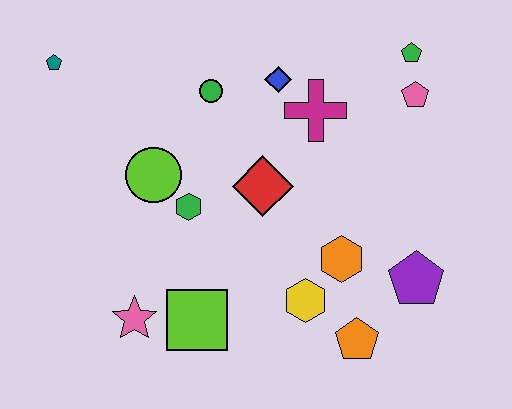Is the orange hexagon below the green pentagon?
Yes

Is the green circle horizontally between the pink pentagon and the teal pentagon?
Yes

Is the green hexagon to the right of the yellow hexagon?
No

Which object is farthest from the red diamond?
The teal pentagon is farthest from the red diamond.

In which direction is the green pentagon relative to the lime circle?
The green pentagon is to the right of the lime circle.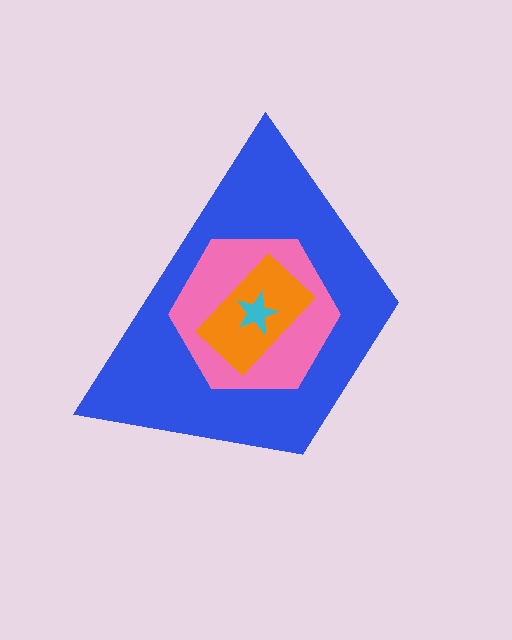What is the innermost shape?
The cyan star.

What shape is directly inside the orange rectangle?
The cyan star.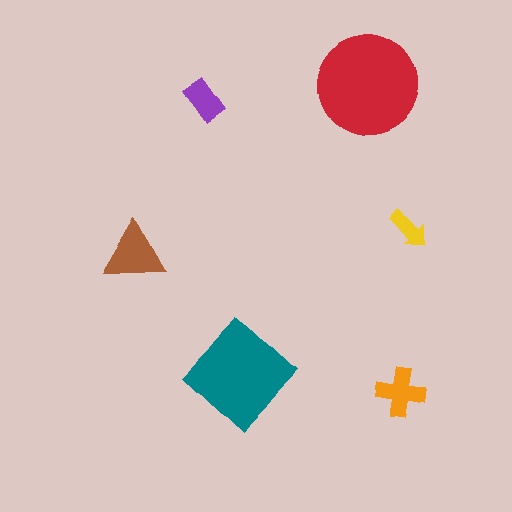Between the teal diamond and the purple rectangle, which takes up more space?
The teal diamond.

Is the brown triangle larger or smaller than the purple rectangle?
Larger.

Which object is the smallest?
The yellow arrow.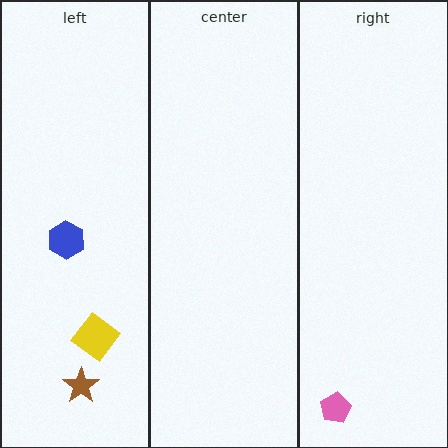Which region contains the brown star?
The left region.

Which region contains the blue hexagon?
The left region.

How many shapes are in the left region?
3.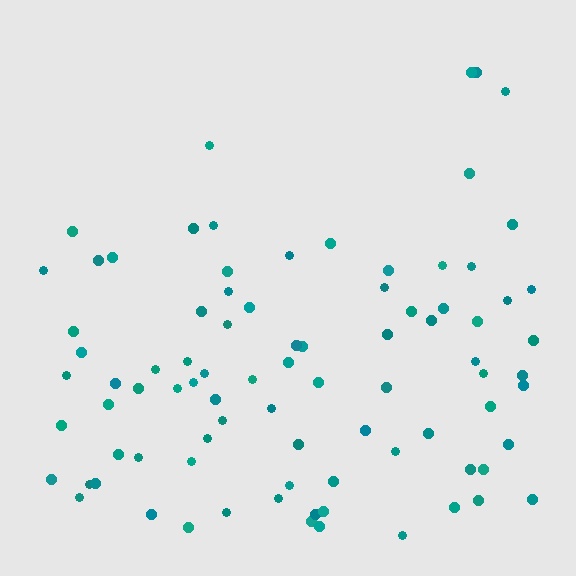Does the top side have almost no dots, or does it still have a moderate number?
Still a moderate number, just noticeably fewer than the bottom.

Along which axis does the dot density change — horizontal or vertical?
Vertical.